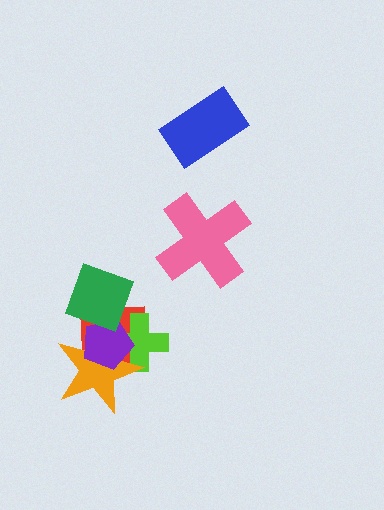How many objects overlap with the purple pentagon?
4 objects overlap with the purple pentagon.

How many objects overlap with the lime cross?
4 objects overlap with the lime cross.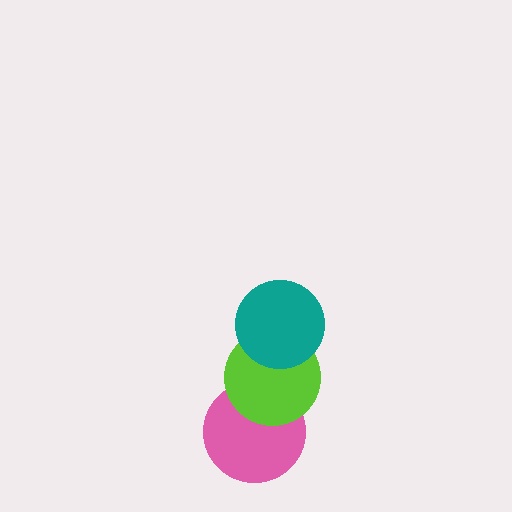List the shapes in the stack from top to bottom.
From top to bottom: the teal circle, the lime circle, the pink circle.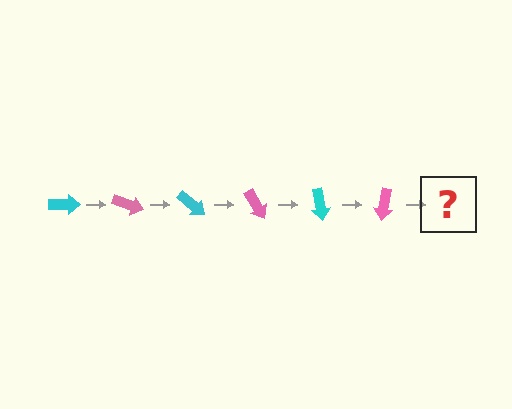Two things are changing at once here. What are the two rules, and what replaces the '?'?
The two rules are that it rotates 20 degrees each step and the color cycles through cyan and pink. The '?' should be a cyan arrow, rotated 120 degrees from the start.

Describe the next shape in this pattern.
It should be a cyan arrow, rotated 120 degrees from the start.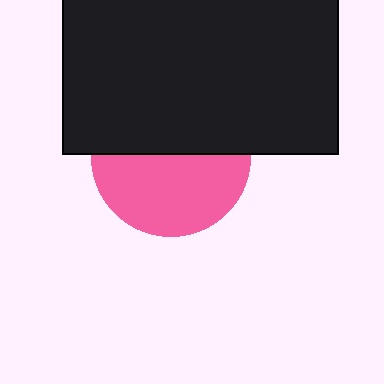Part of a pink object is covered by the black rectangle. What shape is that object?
It is a circle.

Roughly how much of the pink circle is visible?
About half of it is visible (roughly 51%).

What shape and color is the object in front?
The object in front is a black rectangle.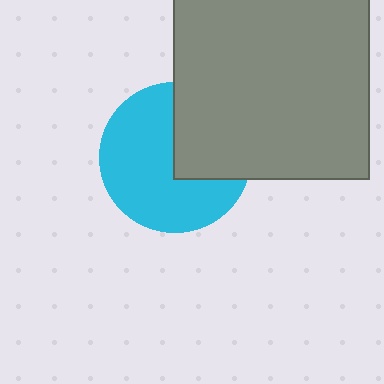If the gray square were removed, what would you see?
You would see the complete cyan circle.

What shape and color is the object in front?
The object in front is a gray square.